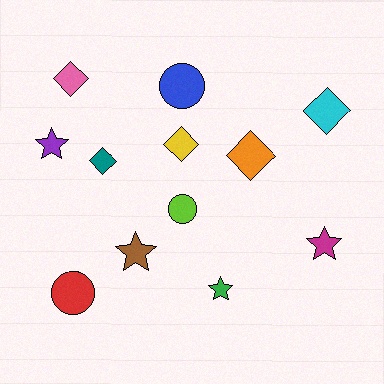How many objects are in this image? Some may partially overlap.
There are 12 objects.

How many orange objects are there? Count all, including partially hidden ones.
There is 1 orange object.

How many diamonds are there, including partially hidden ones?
There are 5 diamonds.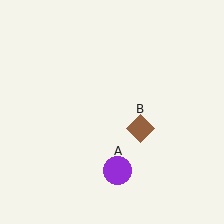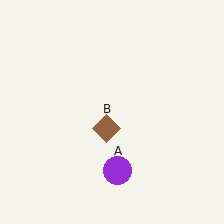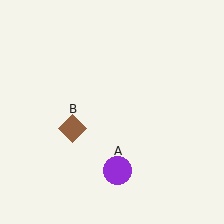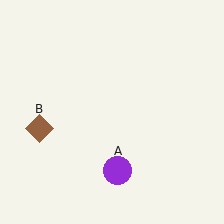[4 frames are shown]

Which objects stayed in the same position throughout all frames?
Purple circle (object A) remained stationary.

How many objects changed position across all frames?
1 object changed position: brown diamond (object B).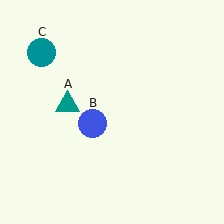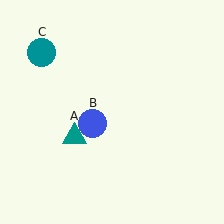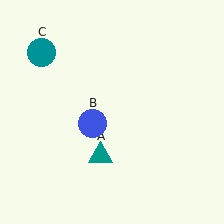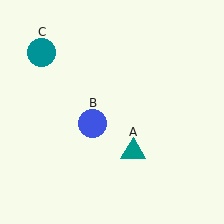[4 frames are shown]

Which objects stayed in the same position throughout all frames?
Blue circle (object B) and teal circle (object C) remained stationary.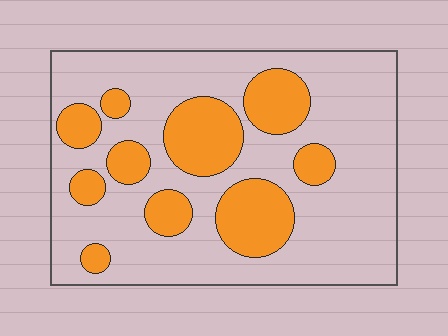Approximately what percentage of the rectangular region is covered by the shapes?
Approximately 30%.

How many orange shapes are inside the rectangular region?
10.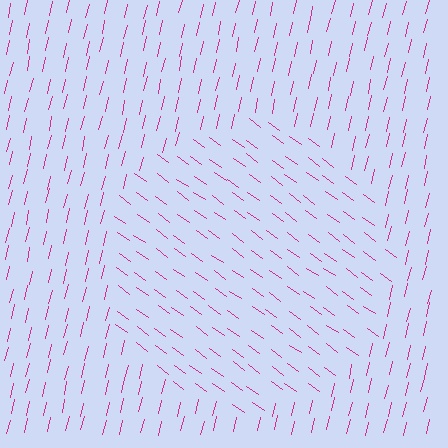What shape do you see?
I see a circle.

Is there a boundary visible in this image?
Yes, there is a texture boundary formed by a change in line orientation.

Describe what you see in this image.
The image is filled with small magenta line segments. A circle region in the image has lines oriented differently from the surrounding lines, creating a visible texture boundary.